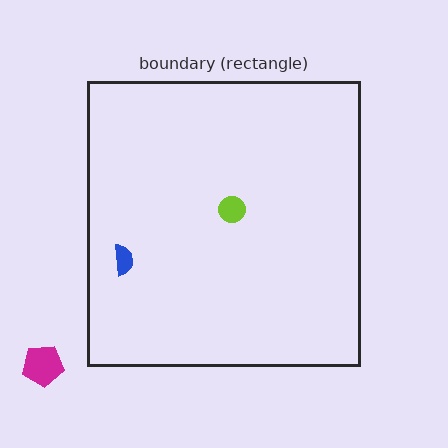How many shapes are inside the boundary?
2 inside, 1 outside.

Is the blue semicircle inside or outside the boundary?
Inside.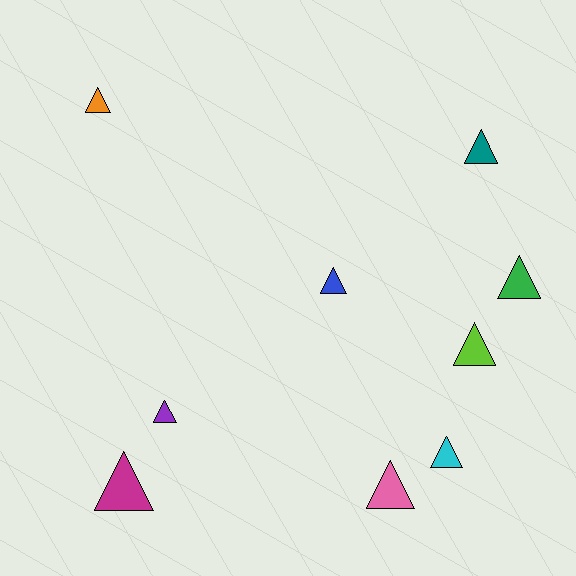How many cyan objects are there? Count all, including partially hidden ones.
There is 1 cyan object.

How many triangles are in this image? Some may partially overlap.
There are 9 triangles.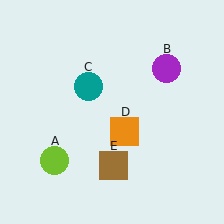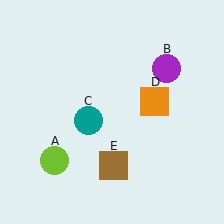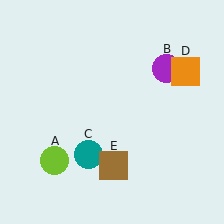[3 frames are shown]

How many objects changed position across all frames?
2 objects changed position: teal circle (object C), orange square (object D).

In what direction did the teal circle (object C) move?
The teal circle (object C) moved down.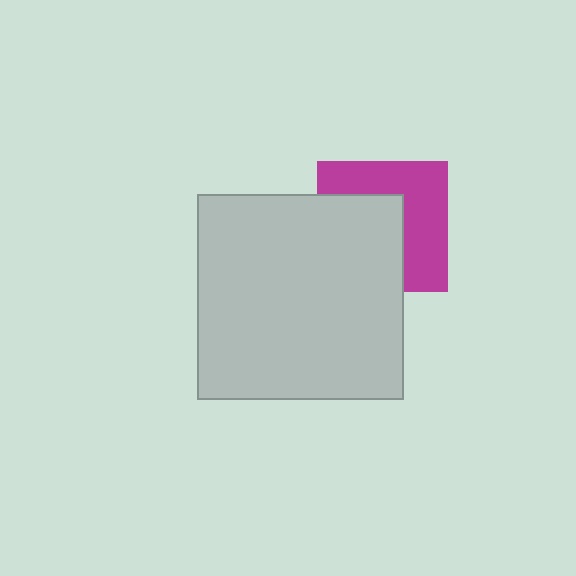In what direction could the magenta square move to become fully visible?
The magenta square could move toward the upper-right. That would shift it out from behind the light gray square entirely.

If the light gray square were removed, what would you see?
You would see the complete magenta square.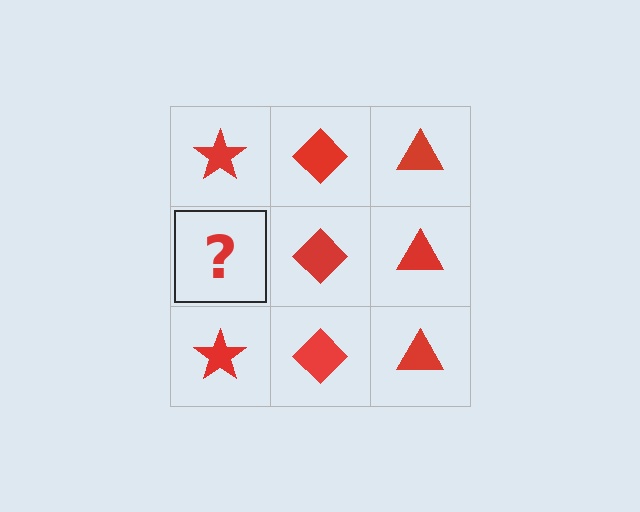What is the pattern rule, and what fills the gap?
The rule is that each column has a consistent shape. The gap should be filled with a red star.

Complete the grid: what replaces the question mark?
The question mark should be replaced with a red star.